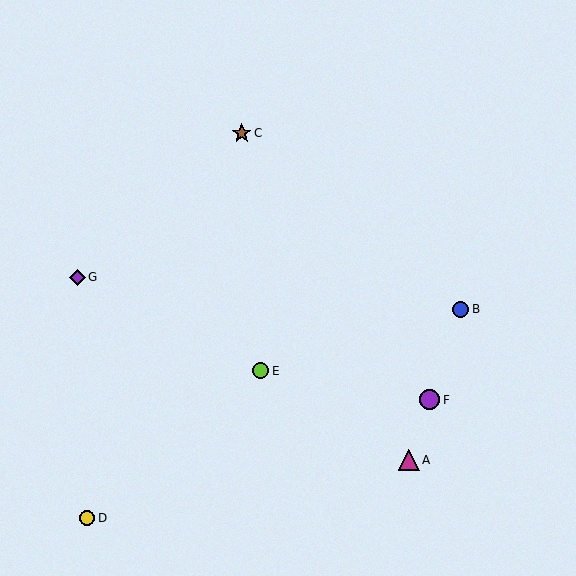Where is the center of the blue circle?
The center of the blue circle is at (461, 309).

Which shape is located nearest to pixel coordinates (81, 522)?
The yellow circle (labeled D) at (87, 518) is nearest to that location.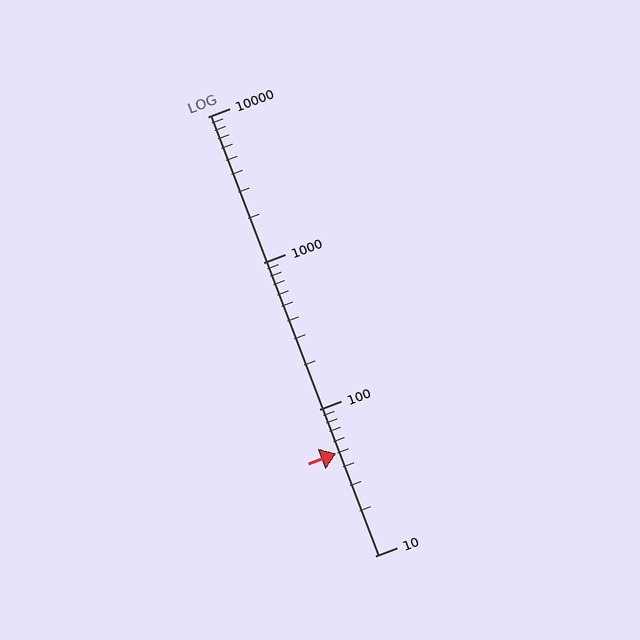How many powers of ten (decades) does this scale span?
The scale spans 3 decades, from 10 to 10000.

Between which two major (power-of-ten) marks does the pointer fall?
The pointer is between 10 and 100.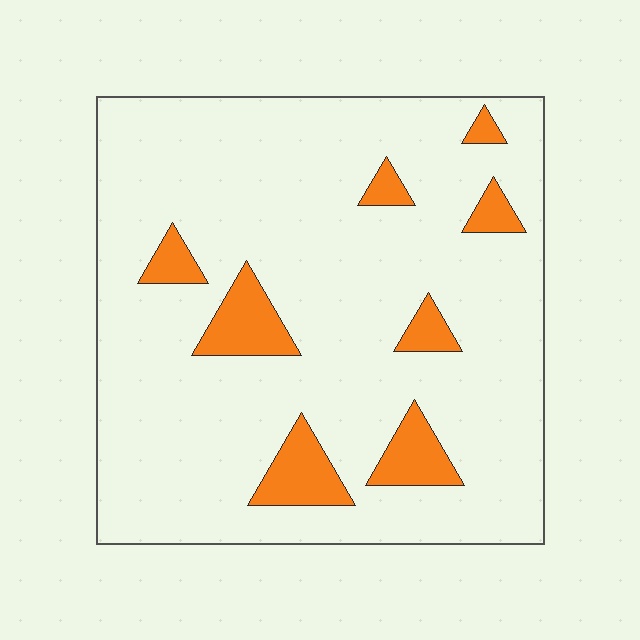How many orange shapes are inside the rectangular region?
8.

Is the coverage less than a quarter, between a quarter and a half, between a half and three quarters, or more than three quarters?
Less than a quarter.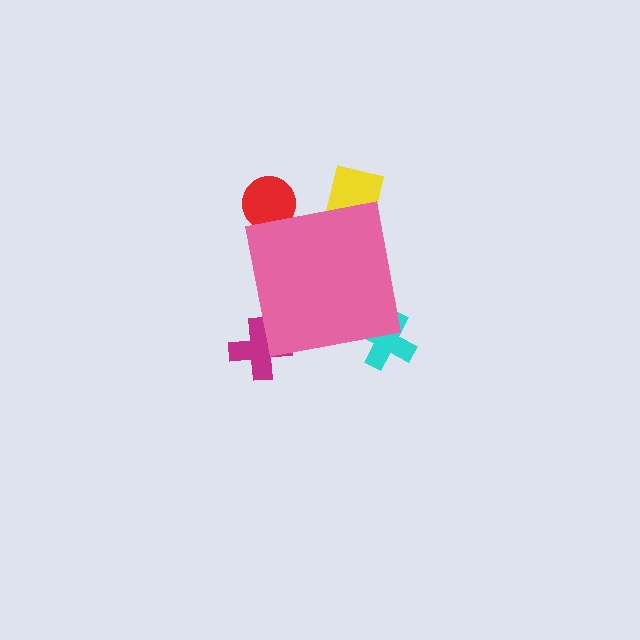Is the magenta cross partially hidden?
Yes, the magenta cross is partially hidden behind the pink square.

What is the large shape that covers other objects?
A pink square.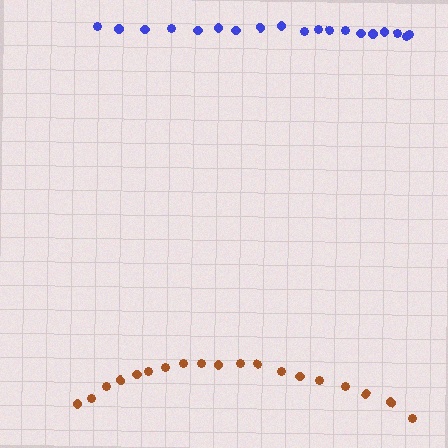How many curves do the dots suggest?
There are 2 distinct paths.